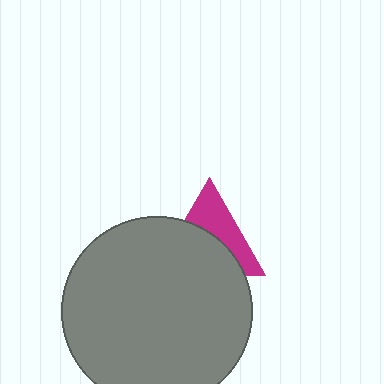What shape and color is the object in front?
The object in front is a gray circle.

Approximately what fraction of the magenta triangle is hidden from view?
Roughly 55% of the magenta triangle is hidden behind the gray circle.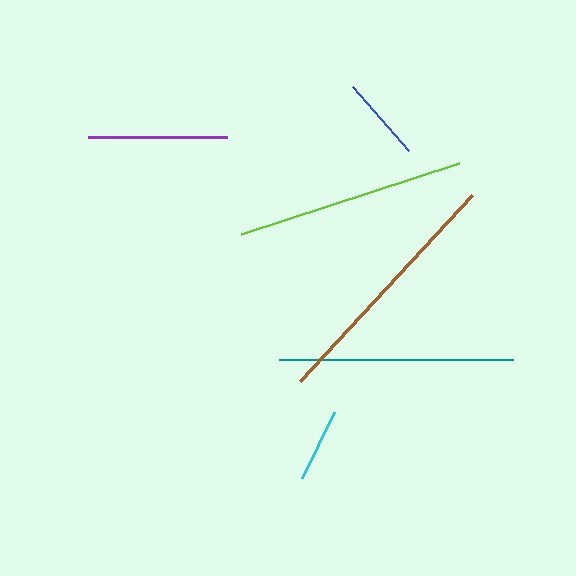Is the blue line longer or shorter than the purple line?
The purple line is longer than the blue line.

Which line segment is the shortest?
The cyan line is the shortest at approximately 73 pixels.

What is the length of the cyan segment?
The cyan segment is approximately 73 pixels long.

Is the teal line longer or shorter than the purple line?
The teal line is longer than the purple line.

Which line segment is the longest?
The brown line is the longest at approximately 254 pixels.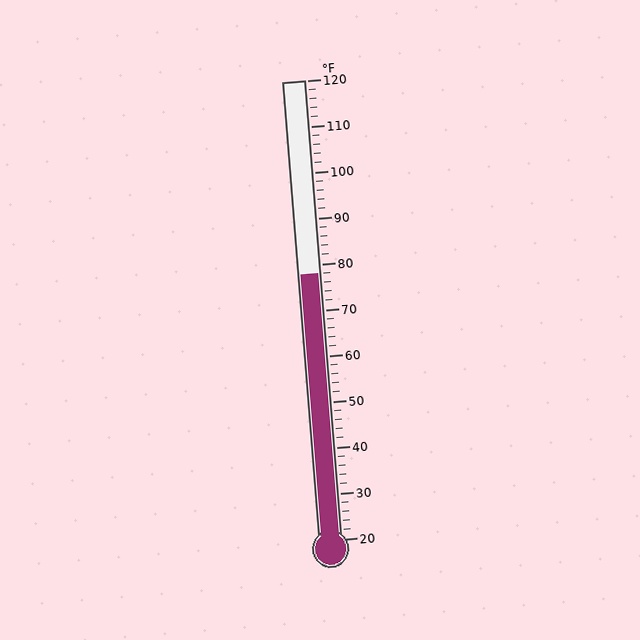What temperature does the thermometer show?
The thermometer shows approximately 78°F.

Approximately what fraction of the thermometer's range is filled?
The thermometer is filled to approximately 60% of its range.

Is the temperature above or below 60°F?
The temperature is above 60°F.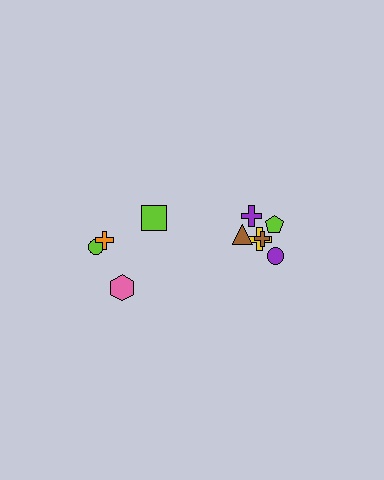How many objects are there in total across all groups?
There are 10 objects.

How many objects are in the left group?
There are 4 objects.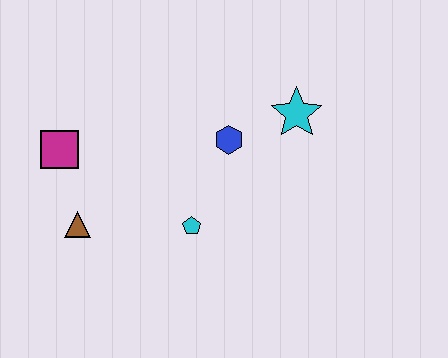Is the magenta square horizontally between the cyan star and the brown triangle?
No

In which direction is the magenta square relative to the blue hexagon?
The magenta square is to the left of the blue hexagon.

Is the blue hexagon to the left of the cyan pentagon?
No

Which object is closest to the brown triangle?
The magenta square is closest to the brown triangle.